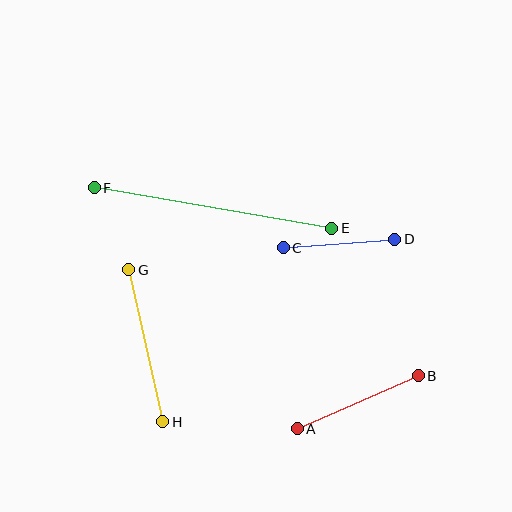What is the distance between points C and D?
The distance is approximately 112 pixels.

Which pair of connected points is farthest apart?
Points E and F are farthest apart.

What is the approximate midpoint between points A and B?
The midpoint is at approximately (358, 402) pixels.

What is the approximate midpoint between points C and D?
The midpoint is at approximately (339, 243) pixels.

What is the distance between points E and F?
The distance is approximately 241 pixels.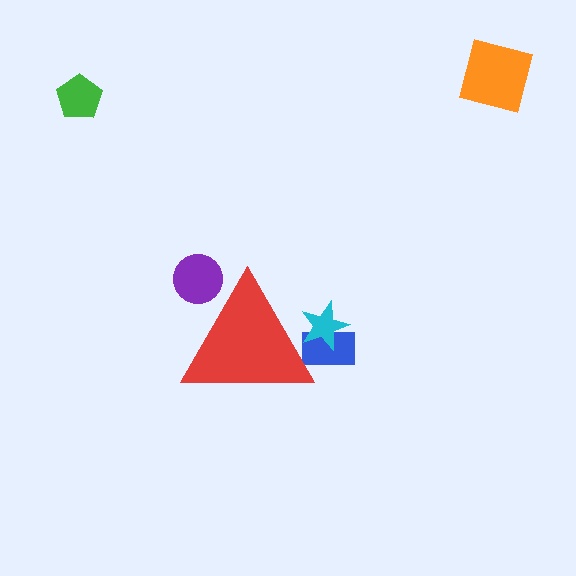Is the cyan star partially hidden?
Yes, the cyan star is partially hidden behind the red triangle.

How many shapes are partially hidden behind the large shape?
3 shapes are partially hidden.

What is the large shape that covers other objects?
A red triangle.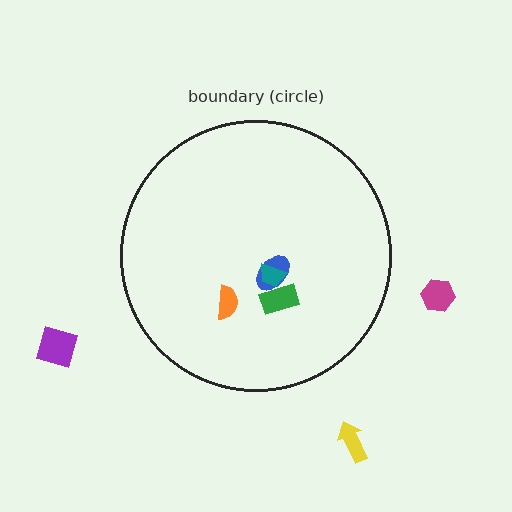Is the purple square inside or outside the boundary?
Outside.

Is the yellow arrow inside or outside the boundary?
Outside.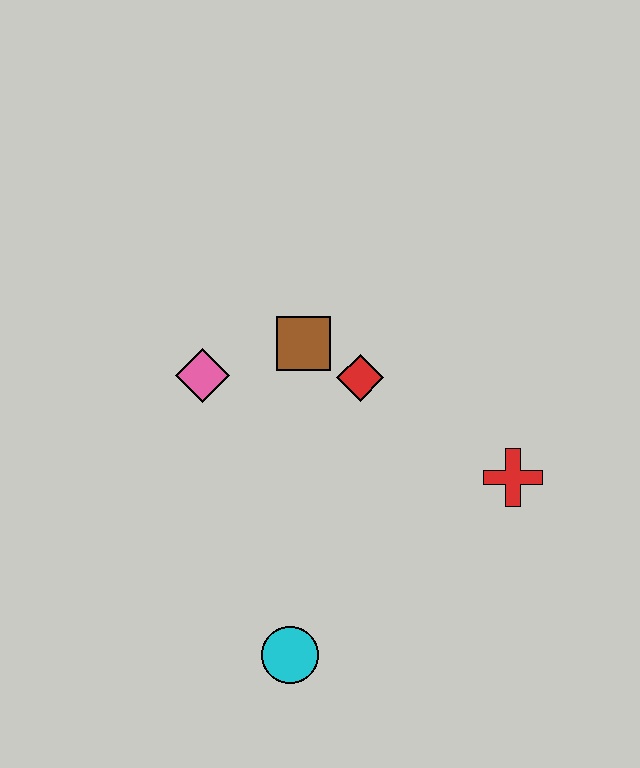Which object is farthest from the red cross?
The pink diamond is farthest from the red cross.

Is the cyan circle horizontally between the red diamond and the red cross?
No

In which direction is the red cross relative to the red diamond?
The red cross is to the right of the red diamond.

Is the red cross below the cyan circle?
No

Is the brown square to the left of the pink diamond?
No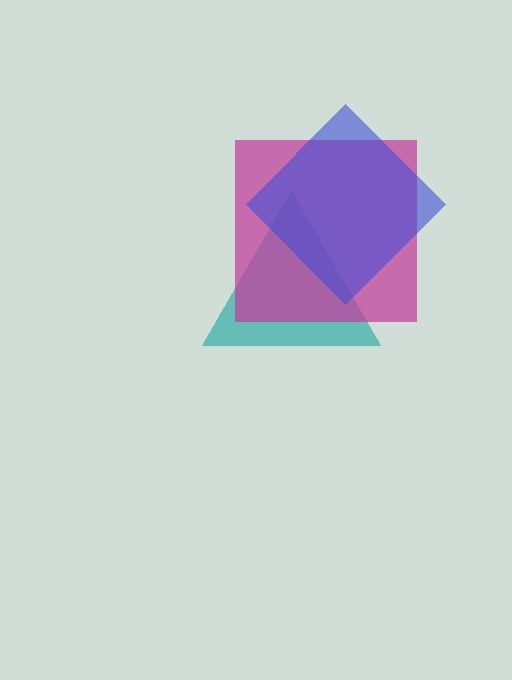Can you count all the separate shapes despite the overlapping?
Yes, there are 3 separate shapes.